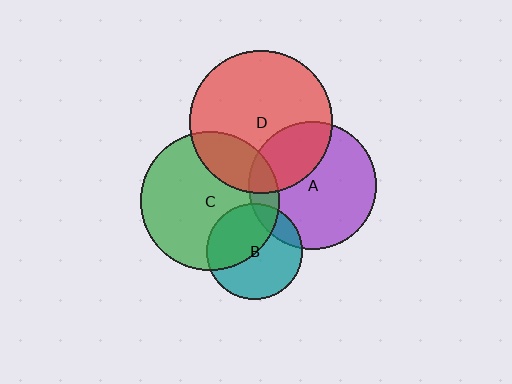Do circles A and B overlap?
Yes.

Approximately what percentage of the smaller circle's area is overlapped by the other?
Approximately 15%.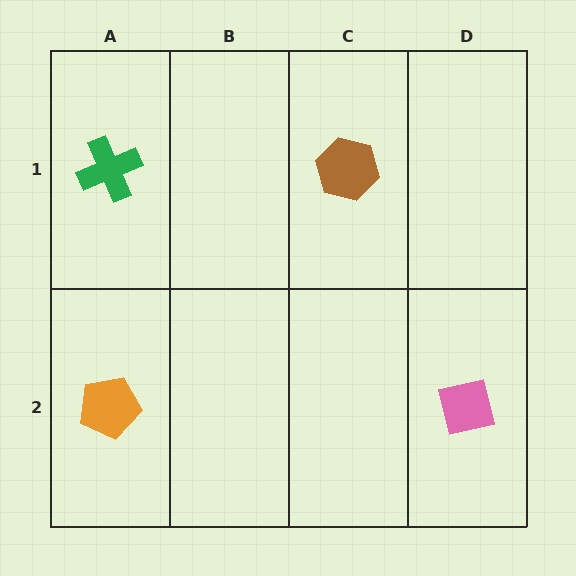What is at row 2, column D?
A pink square.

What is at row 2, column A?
An orange pentagon.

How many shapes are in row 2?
2 shapes.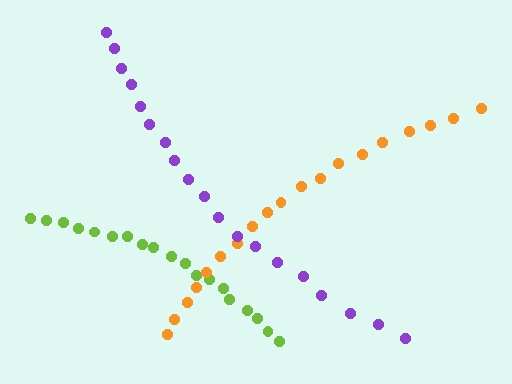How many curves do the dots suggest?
There are 3 distinct paths.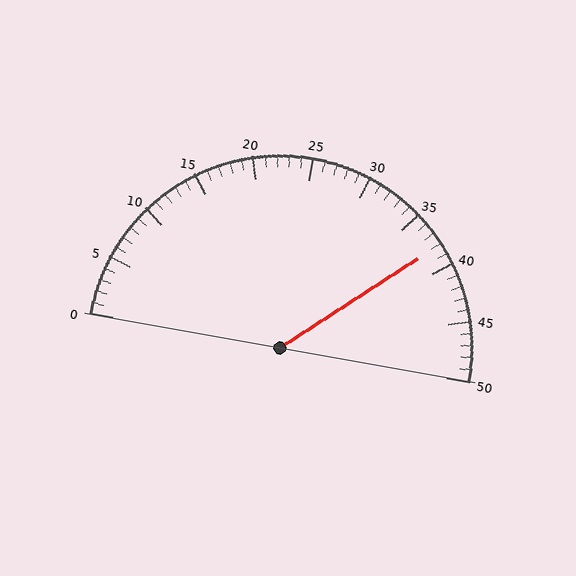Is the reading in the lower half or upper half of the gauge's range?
The reading is in the upper half of the range (0 to 50).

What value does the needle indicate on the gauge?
The needle indicates approximately 38.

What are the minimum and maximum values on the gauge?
The gauge ranges from 0 to 50.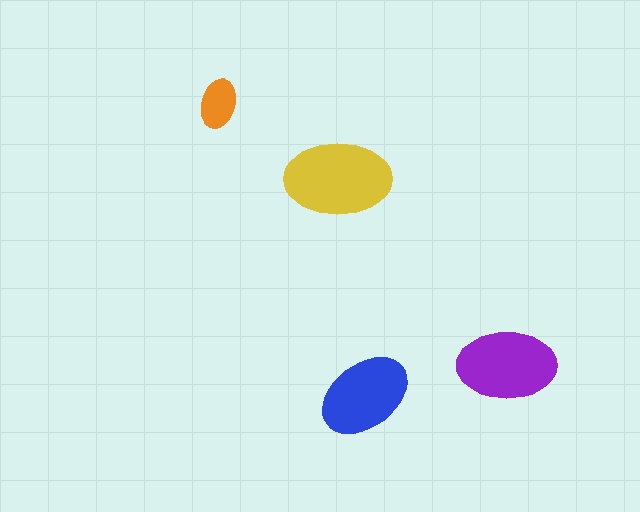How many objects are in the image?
There are 4 objects in the image.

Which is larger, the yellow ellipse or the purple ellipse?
The yellow one.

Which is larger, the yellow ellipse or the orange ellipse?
The yellow one.